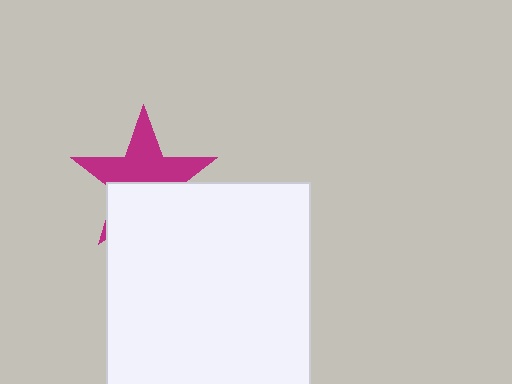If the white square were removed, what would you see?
You would see the complete magenta star.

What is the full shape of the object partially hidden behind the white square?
The partially hidden object is a magenta star.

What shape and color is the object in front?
The object in front is a white square.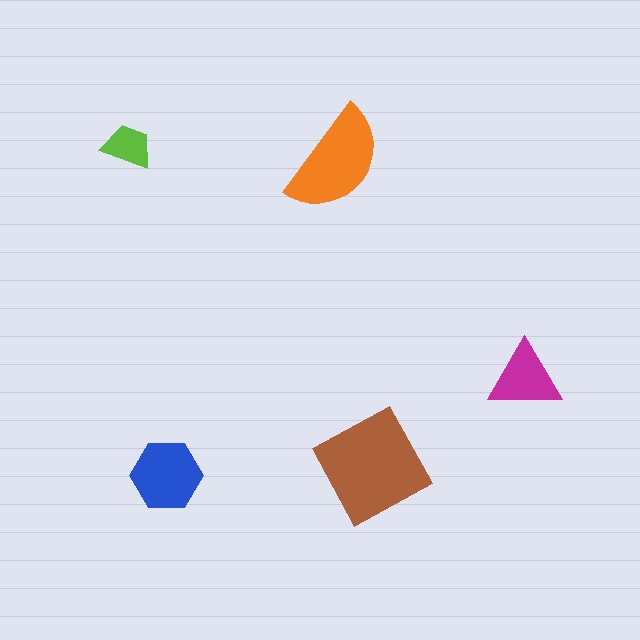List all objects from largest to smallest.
The brown square, the orange semicircle, the blue hexagon, the magenta triangle, the lime trapezoid.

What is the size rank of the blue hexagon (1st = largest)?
3rd.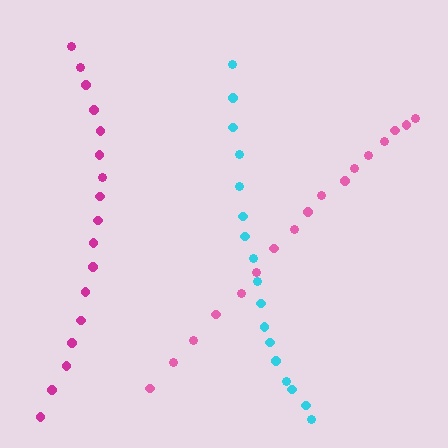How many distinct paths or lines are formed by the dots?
There are 3 distinct paths.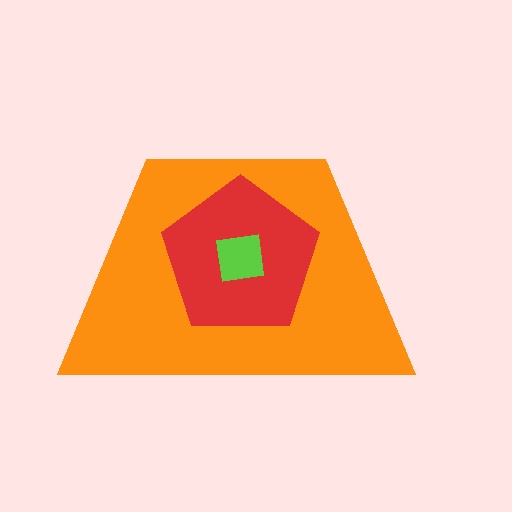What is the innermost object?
The lime square.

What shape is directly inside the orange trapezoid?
The red pentagon.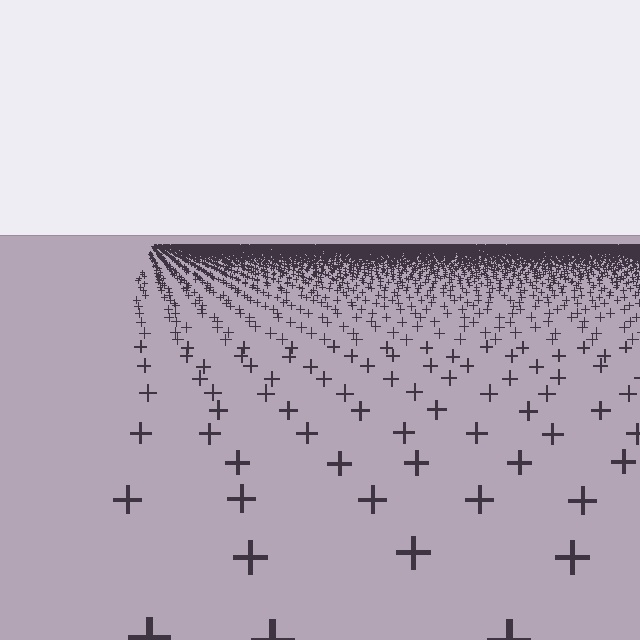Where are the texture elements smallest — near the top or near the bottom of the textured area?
Near the top.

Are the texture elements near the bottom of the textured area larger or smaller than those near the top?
Larger. Near the bottom, elements are closer to the viewer and appear at a bigger on-screen size.